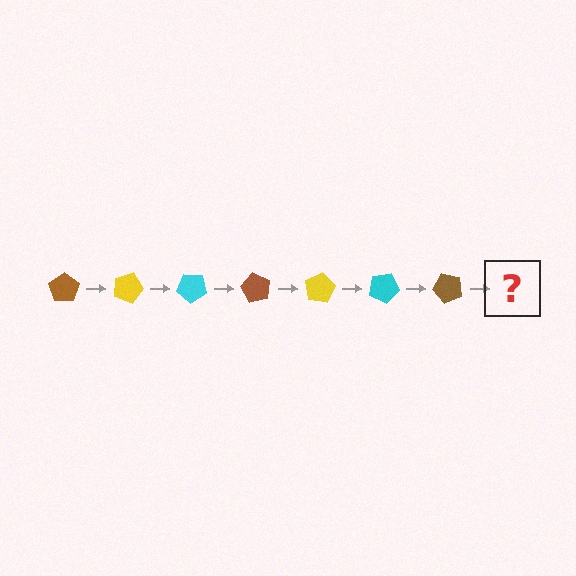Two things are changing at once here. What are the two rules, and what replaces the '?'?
The two rules are that it rotates 20 degrees each step and the color cycles through brown, yellow, and cyan. The '?' should be a yellow pentagon, rotated 140 degrees from the start.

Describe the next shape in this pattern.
It should be a yellow pentagon, rotated 140 degrees from the start.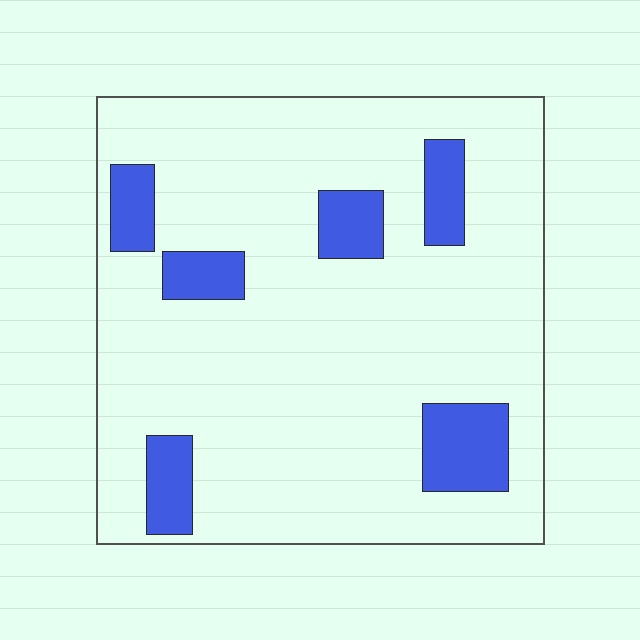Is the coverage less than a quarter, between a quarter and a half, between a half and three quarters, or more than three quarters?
Less than a quarter.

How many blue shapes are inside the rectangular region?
6.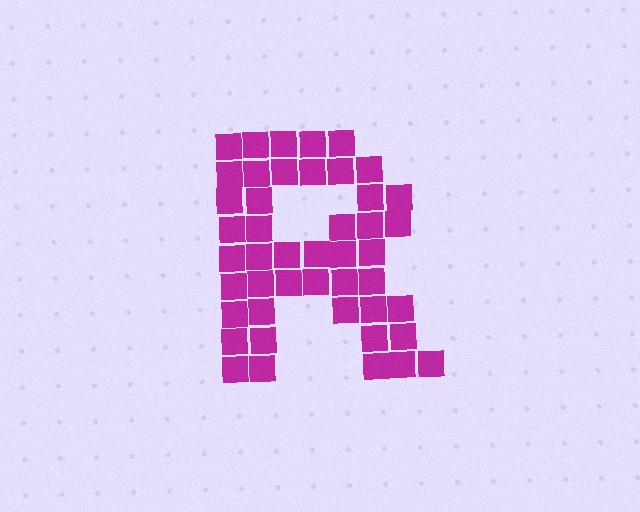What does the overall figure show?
The overall figure shows the letter R.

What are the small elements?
The small elements are squares.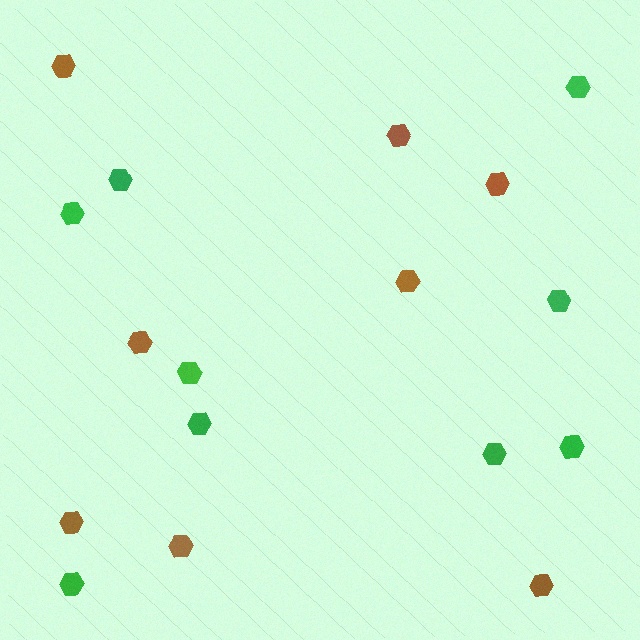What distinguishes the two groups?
There are 2 groups: one group of brown hexagons (8) and one group of green hexagons (9).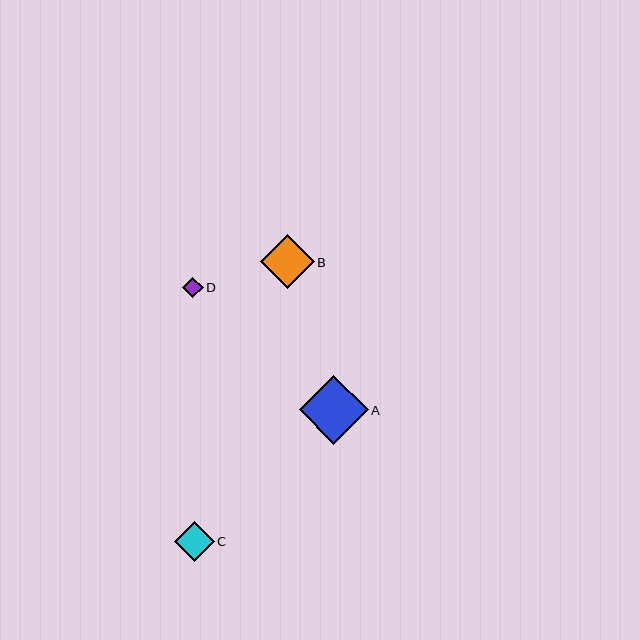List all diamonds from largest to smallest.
From largest to smallest: A, B, C, D.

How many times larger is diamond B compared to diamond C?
Diamond B is approximately 1.3 times the size of diamond C.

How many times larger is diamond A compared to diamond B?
Diamond A is approximately 1.3 times the size of diamond B.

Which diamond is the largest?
Diamond A is the largest with a size of approximately 69 pixels.